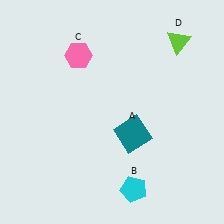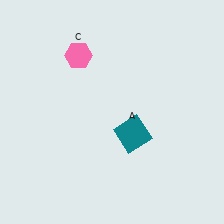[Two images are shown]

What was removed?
The lime triangle (D), the cyan pentagon (B) were removed in Image 2.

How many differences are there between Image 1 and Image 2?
There are 2 differences between the two images.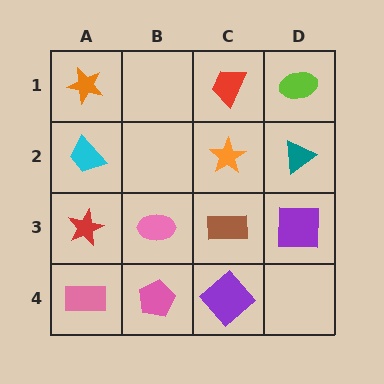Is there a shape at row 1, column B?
No, that cell is empty.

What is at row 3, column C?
A brown rectangle.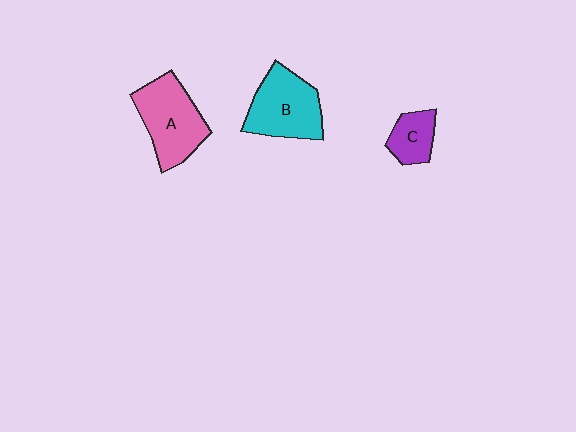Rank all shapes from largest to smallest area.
From largest to smallest: A (pink), B (cyan), C (purple).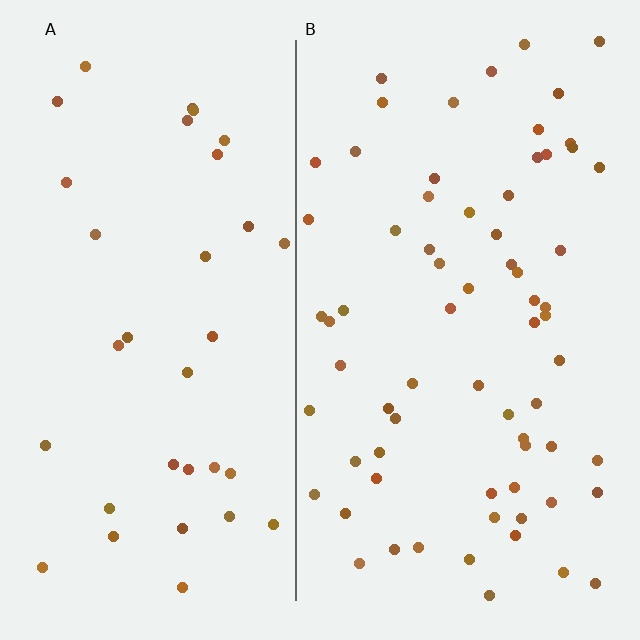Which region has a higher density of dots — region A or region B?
B (the right).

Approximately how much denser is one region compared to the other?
Approximately 2.0× — region B over region A.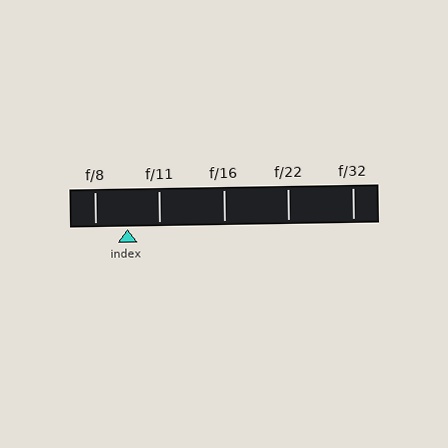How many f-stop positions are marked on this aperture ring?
There are 5 f-stop positions marked.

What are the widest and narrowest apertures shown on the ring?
The widest aperture shown is f/8 and the narrowest is f/32.